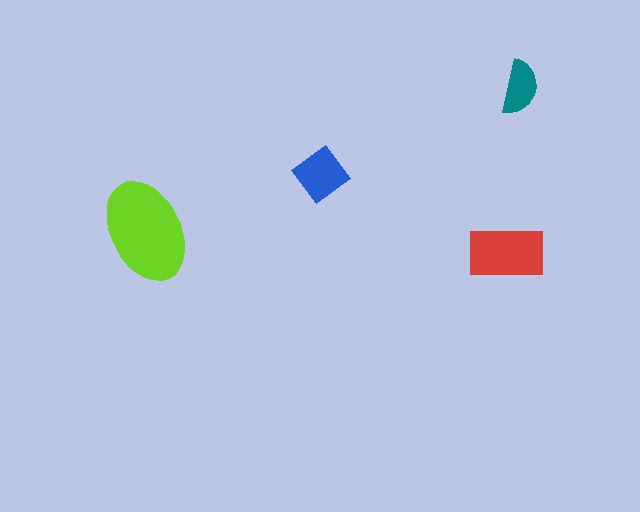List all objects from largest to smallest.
The lime ellipse, the red rectangle, the blue diamond, the teal semicircle.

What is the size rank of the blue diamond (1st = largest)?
3rd.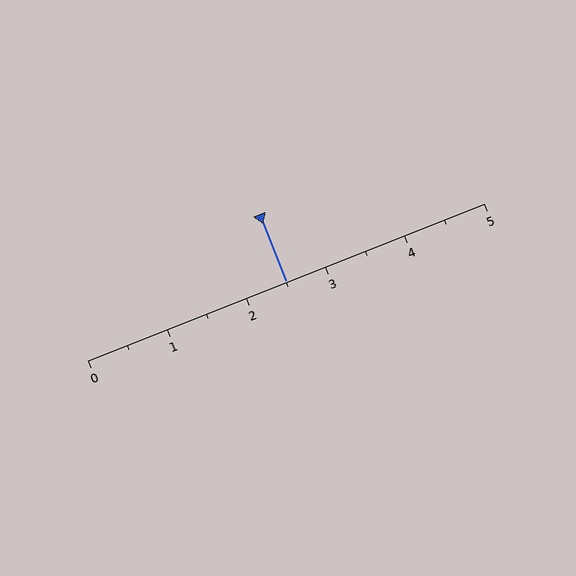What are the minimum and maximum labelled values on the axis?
The axis runs from 0 to 5.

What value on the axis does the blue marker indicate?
The marker indicates approximately 2.5.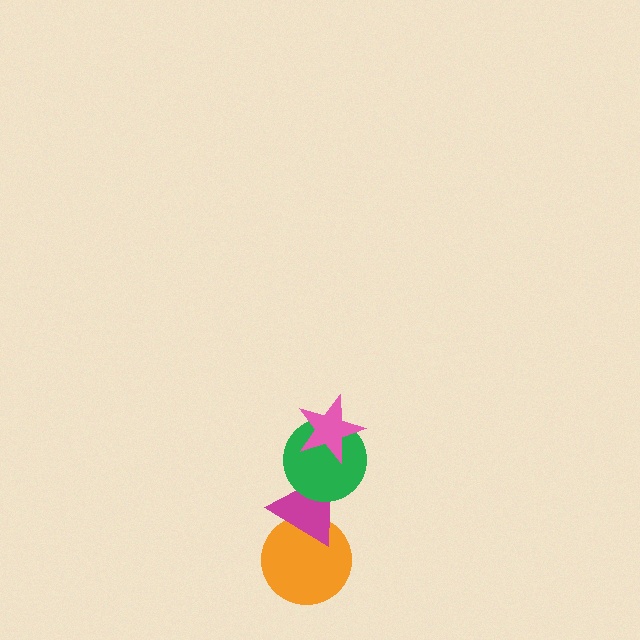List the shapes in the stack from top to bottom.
From top to bottom: the pink star, the green circle, the magenta triangle, the orange circle.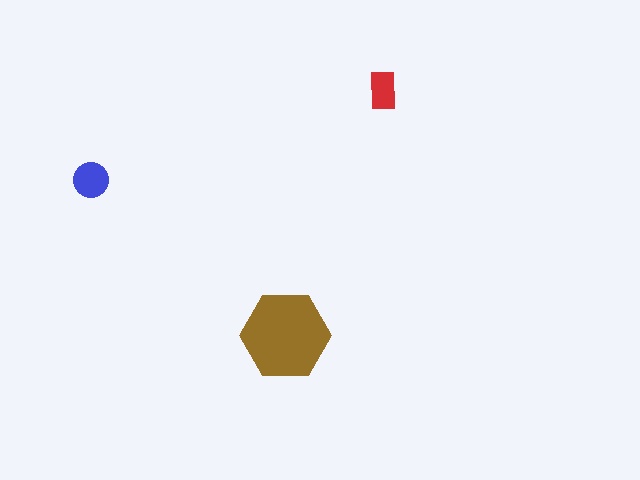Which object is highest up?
The red rectangle is topmost.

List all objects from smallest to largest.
The red rectangle, the blue circle, the brown hexagon.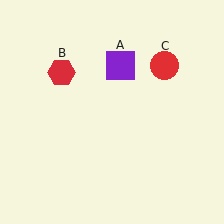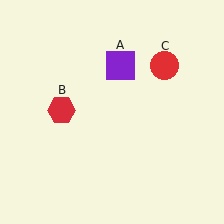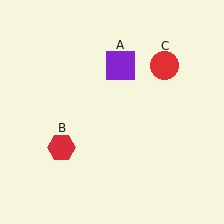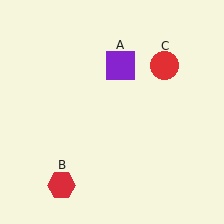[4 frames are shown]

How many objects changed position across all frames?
1 object changed position: red hexagon (object B).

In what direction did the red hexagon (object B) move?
The red hexagon (object B) moved down.